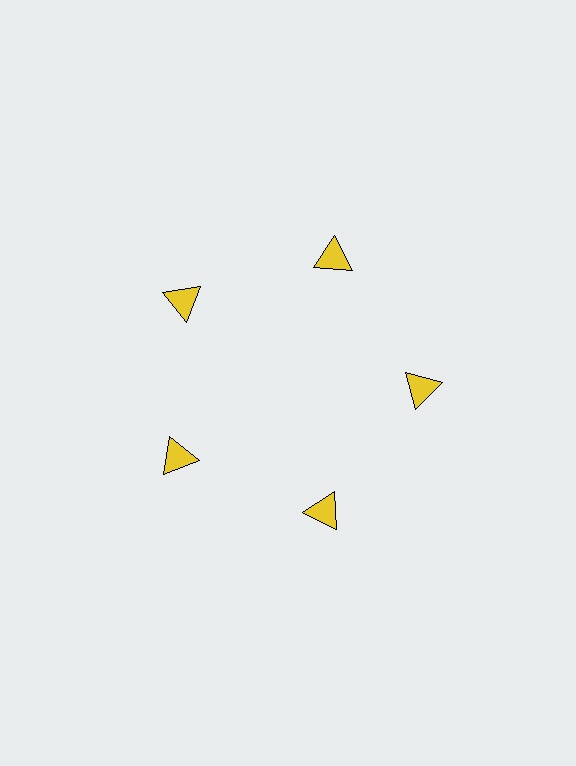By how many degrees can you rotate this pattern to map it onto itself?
The pattern maps onto itself every 72 degrees of rotation.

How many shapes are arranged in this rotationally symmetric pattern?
There are 5 shapes, arranged in 5 groups of 1.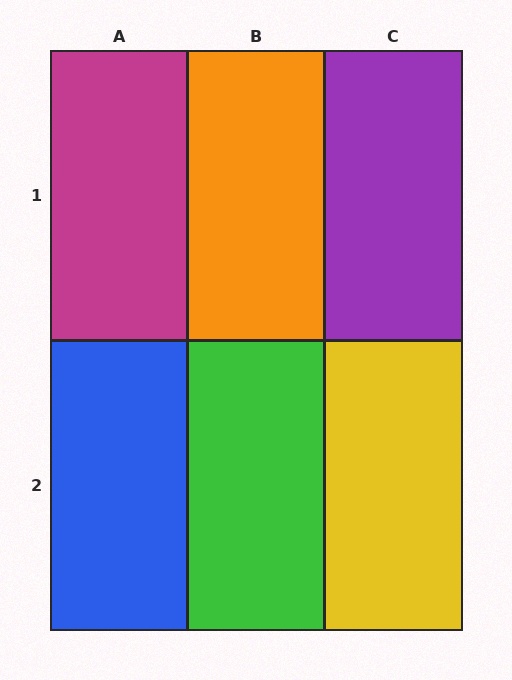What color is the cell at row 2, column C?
Yellow.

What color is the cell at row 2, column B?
Green.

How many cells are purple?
1 cell is purple.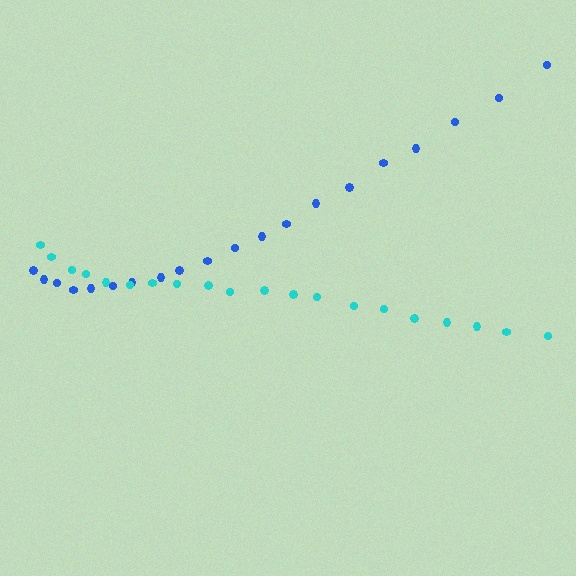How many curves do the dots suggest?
There are 2 distinct paths.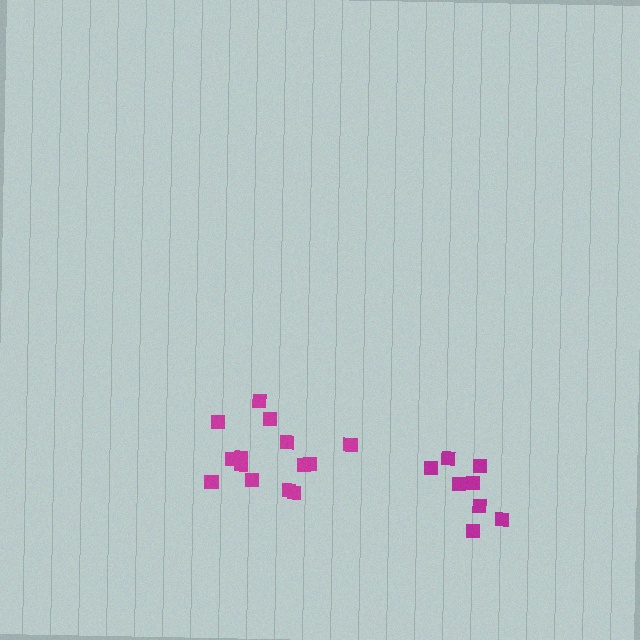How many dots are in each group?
Group 1: 8 dots, Group 2: 14 dots (22 total).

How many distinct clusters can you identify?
There are 2 distinct clusters.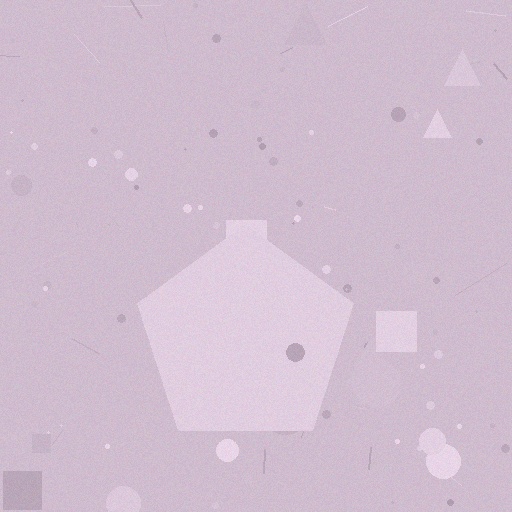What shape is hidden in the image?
A pentagon is hidden in the image.